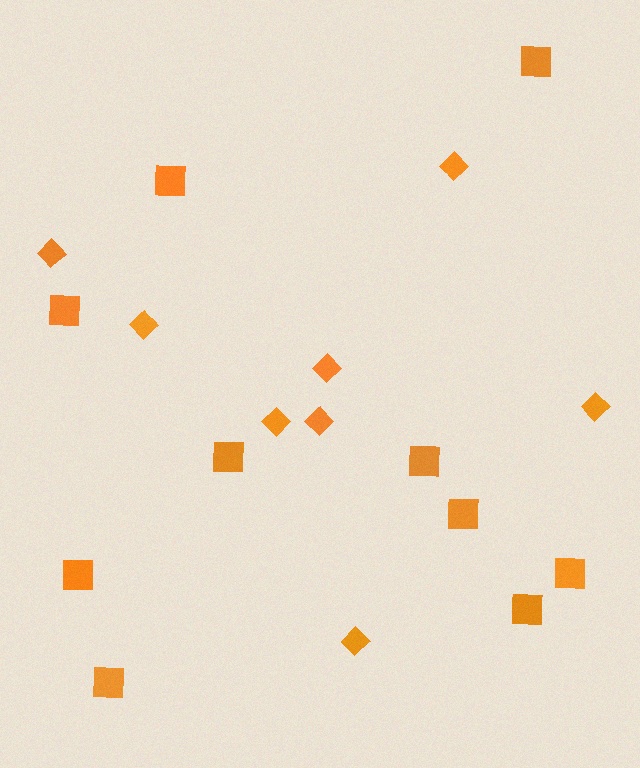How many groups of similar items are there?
There are 2 groups: one group of squares (10) and one group of diamonds (8).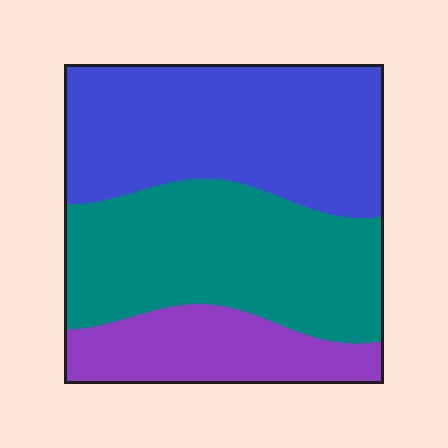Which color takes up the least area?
Purple, at roughly 20%.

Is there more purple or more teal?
Teal.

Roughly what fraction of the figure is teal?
Teal covers roughly 40% of the figure.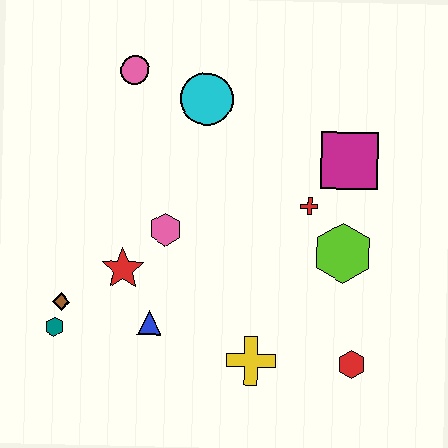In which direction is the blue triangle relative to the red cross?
The blue triangle is to the left of the red cross.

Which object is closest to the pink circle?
The cyan circle is closest to the pink circle.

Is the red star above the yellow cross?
Yes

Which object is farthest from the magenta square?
The teal hexagon is farthest from the magenta square.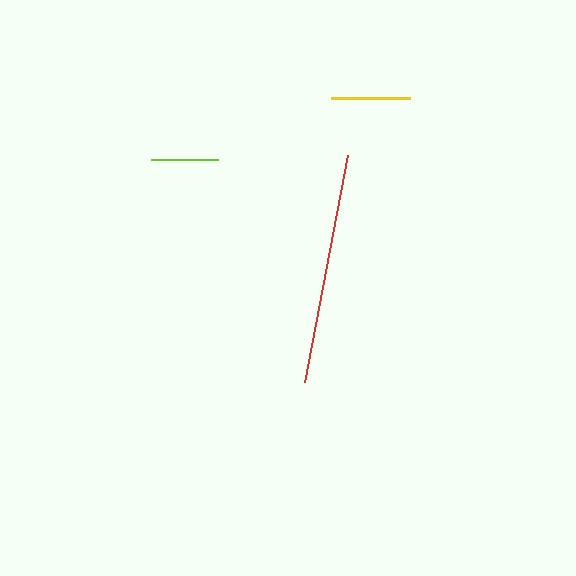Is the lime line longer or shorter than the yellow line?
The yellow line is longer than the lime line.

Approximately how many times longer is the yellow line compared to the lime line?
The yellow line is approximately 1.2 times the length of the lime line.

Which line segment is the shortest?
The lime line is the shortest at approximately 67 pixels.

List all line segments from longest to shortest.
From longest to shortest: red, yellow, lime.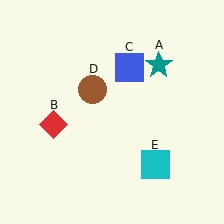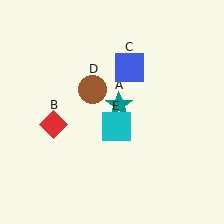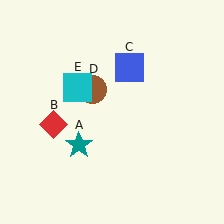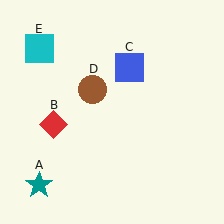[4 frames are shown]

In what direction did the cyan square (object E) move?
The cyan square (object E) moved up and to the left.